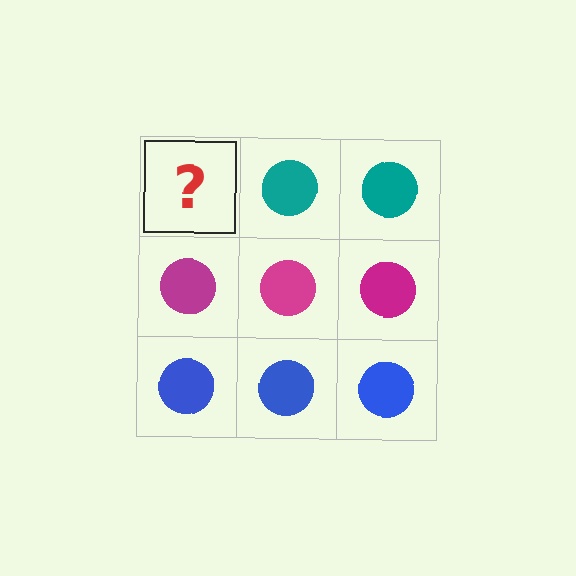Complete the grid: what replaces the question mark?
The question mark should be replaced with a teal circle.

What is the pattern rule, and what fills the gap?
The rule is that each row has a consistent color. The gap should be filled with a teal circle.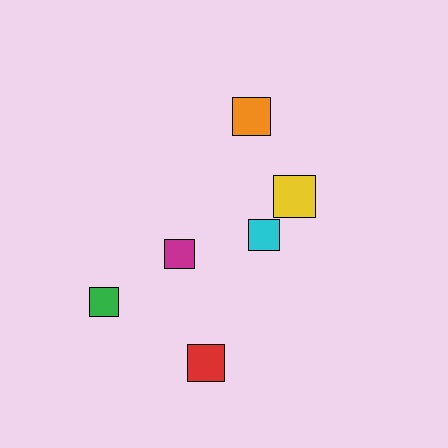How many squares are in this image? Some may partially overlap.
There are 6 squares.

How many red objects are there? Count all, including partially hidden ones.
There is 1 red object.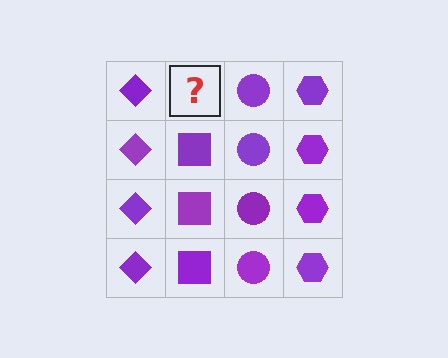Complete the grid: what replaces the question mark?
The question mark should be replaced with a purple square.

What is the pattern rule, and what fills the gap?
The rule is that each column has a consistent shape. The gap should be filled with a purple square.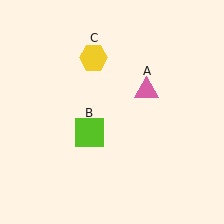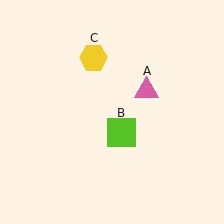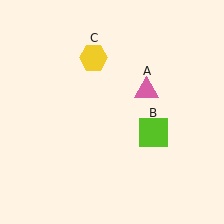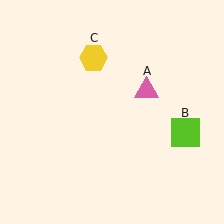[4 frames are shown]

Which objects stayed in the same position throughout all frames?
Pink triangle (object A) and yellow hexagon (object C) remained stationary.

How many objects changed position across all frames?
1 object changed position: lime square (object B).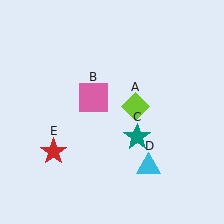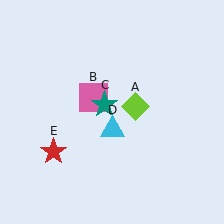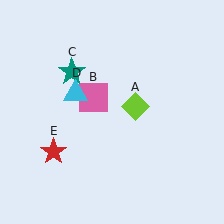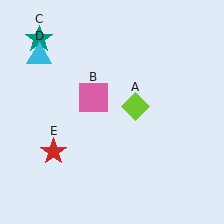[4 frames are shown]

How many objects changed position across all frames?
2 objects changed position: teal star (object C), cyan triangle (object D).